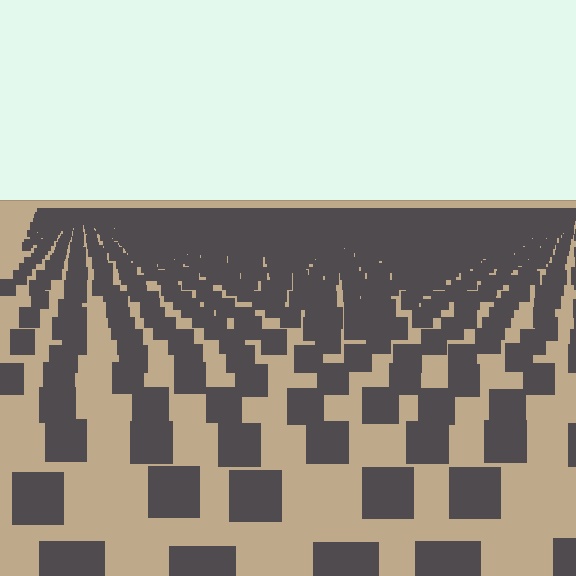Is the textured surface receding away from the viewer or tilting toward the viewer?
The surface is receding away from the viewer. Texture elements get smaller and denser toward the top.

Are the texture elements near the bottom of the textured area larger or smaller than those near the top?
Larger. Near the bottom, elements are closer to the viewer and appear at a bigger on-screen size.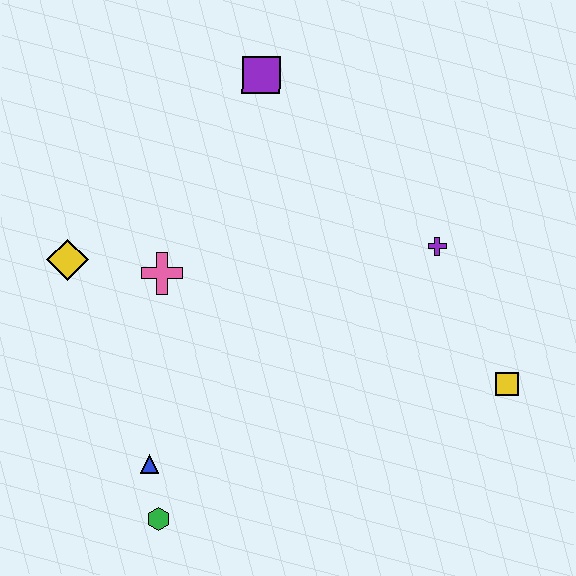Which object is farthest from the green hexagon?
The purple square is farthest from the green hexagon.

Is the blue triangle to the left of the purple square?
Yes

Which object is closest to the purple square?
The pink cross is closest to the purple square.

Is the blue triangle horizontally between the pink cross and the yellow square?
No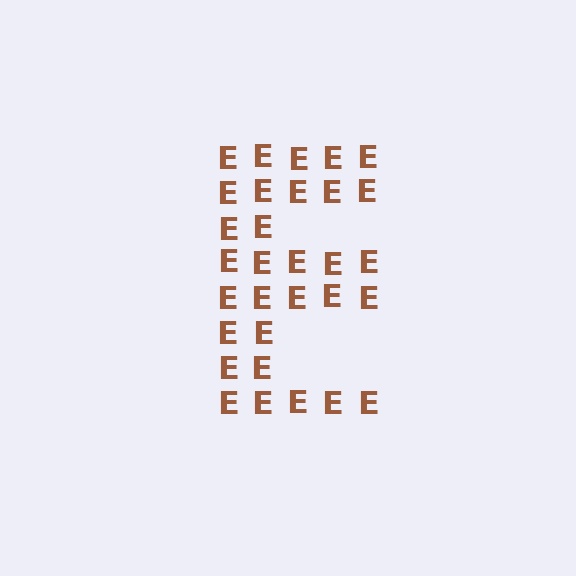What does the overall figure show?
The overall figure shows the letter E.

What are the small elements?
The small elements are letter E's.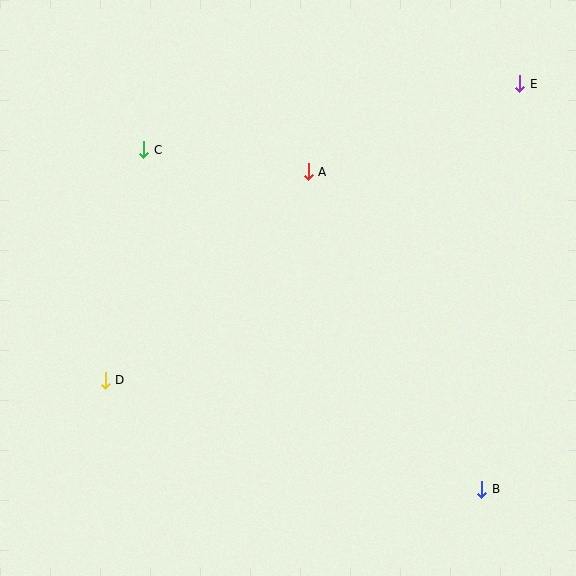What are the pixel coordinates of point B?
Point B is at (482, 489).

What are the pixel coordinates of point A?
Point A is at (308, 172).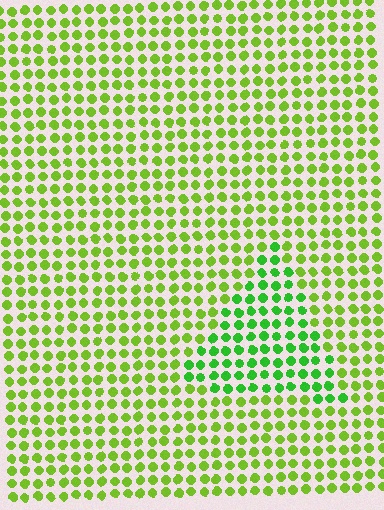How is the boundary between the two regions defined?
The boundary is defined purely by a slight shift in hue (about 30 degrees). Spacing, size, and orientation are identical on both sides.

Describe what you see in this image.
The image is filled with small lime elements in a uniform arrangement. A triangle-shaped region is visible where the elements are tinted to a slightly different hue, forming a subtle color boundary.